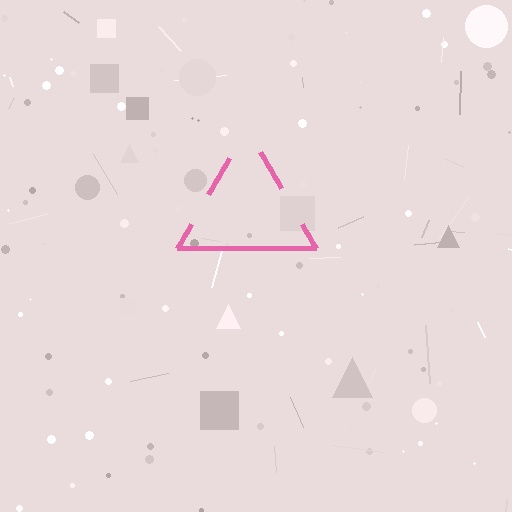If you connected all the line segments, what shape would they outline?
They would outline a triangle.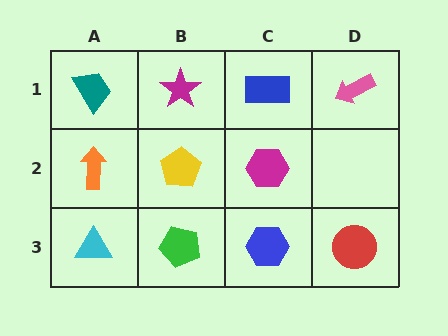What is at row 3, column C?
A blue hexagon.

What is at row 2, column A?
An orange arrow.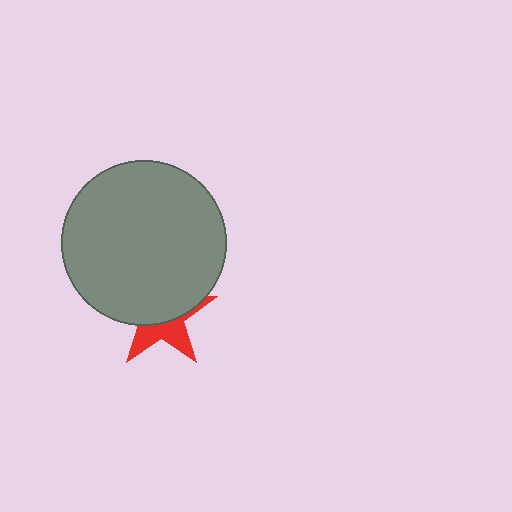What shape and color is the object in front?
The object in front is a gray circle.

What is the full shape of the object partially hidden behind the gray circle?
The partially hidden object is a red star.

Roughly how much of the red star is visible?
A small part of it is visible (roughly 40%).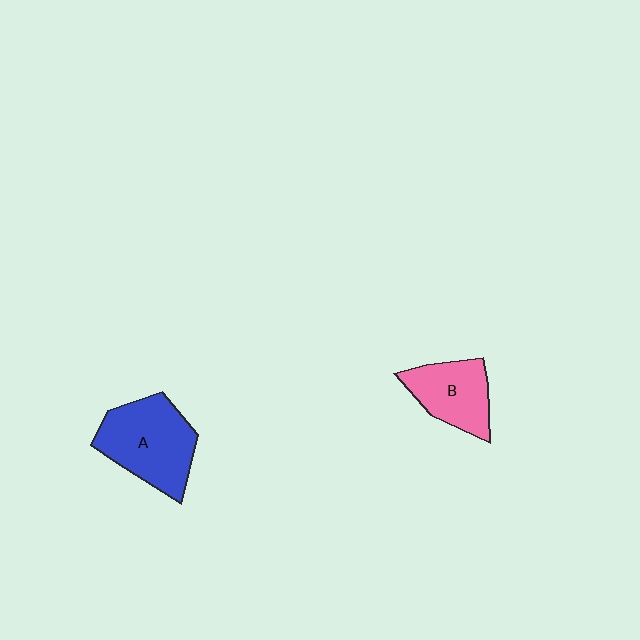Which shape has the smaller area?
Shape B (pink).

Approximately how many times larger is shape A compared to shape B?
Approximately 1.4 times.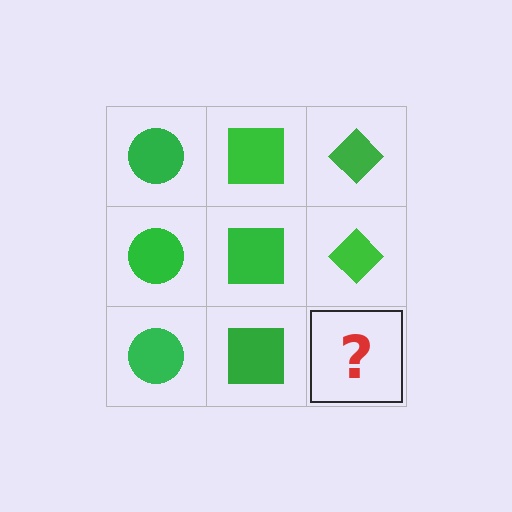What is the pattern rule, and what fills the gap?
The rule is that each column has a consistent shape. The gap should be filled with a green diamond.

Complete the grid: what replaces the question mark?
The question mark should be replaced with a green diamond.